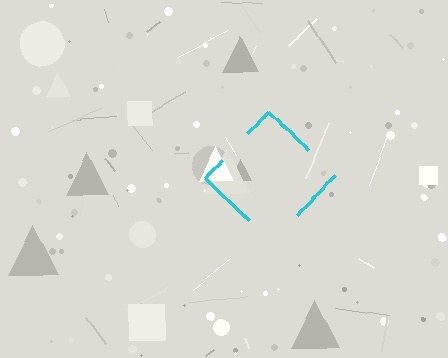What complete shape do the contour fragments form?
The contour fragments form a diamond.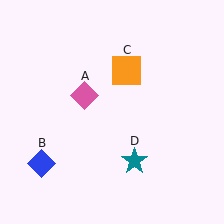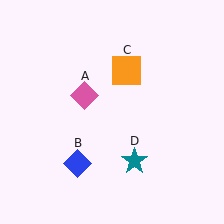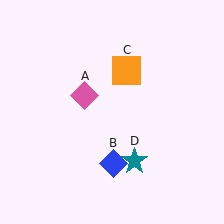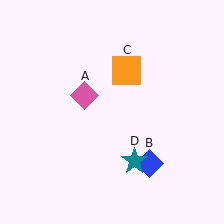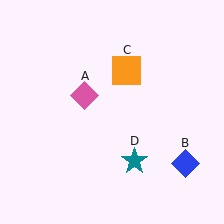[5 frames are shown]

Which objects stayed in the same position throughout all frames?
Pink diamond (object A) and orange square (object C) and teal star (object D) remained stationary.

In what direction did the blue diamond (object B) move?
The blue diamond (object B) moved right.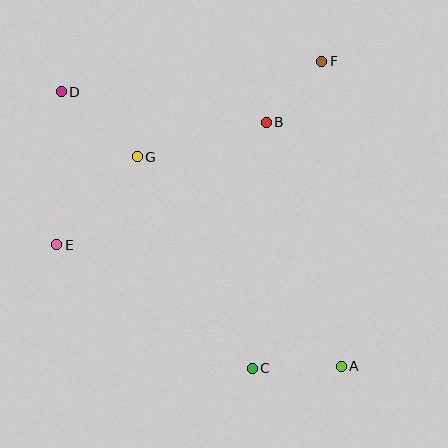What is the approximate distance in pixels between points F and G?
The distance between F and G is approximately 208 pixels.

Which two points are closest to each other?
Points B and F are closest to each other.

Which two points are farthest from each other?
Points A and D are farthest from each other.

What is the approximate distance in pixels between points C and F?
The distance between C and F is approximately 315 pixels.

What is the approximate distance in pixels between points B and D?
The distance between B and D is approximately 207 pixels.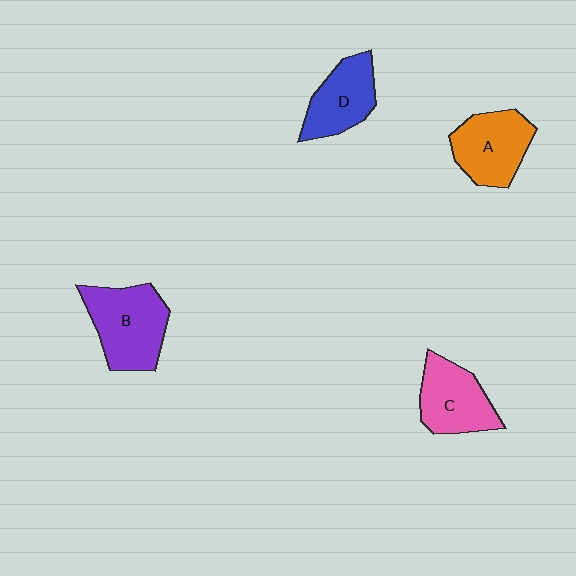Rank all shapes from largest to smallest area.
From largest to smallest: B (purple), A (orange), C (pink), D (blue).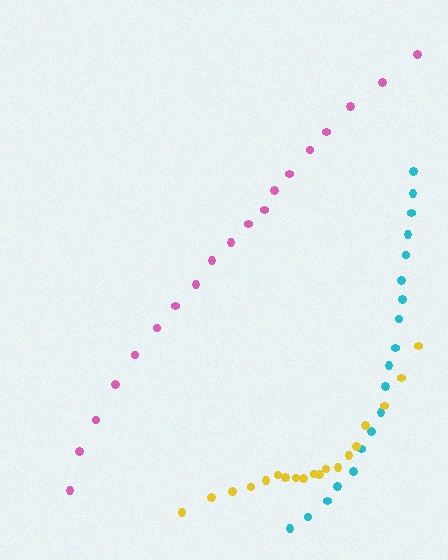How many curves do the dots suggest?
There are 3 distinct paths.